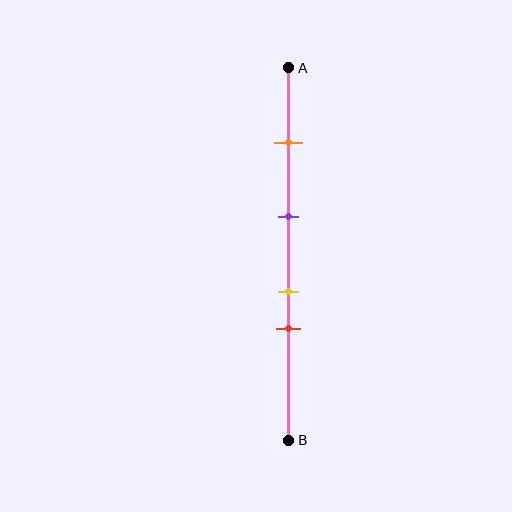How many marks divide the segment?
There are 4 marks dividing the segment.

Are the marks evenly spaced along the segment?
No, the marks are not evenly spaced.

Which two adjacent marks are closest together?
The yellow and red marks are the closest adjacent pair.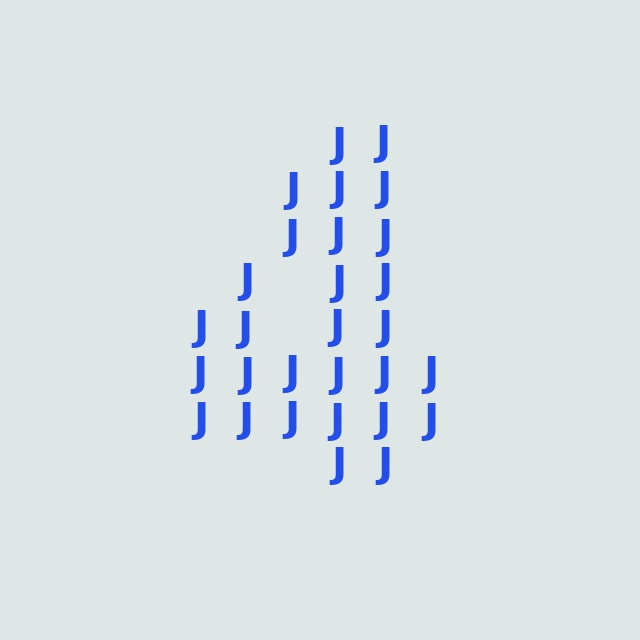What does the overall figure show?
The overall figure shows the digit 4.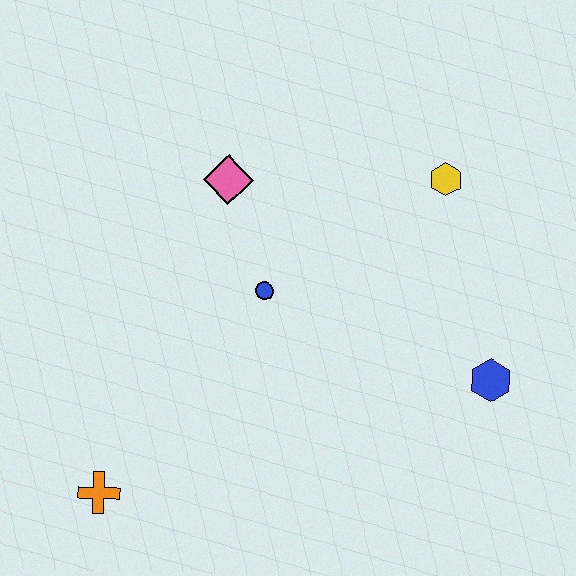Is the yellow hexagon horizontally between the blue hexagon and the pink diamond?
Yes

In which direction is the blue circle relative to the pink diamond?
The blue circle is below the pink diamond.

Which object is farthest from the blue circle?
The orange cross is farthest from the blue circle.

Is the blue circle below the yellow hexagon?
Yes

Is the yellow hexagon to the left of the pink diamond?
No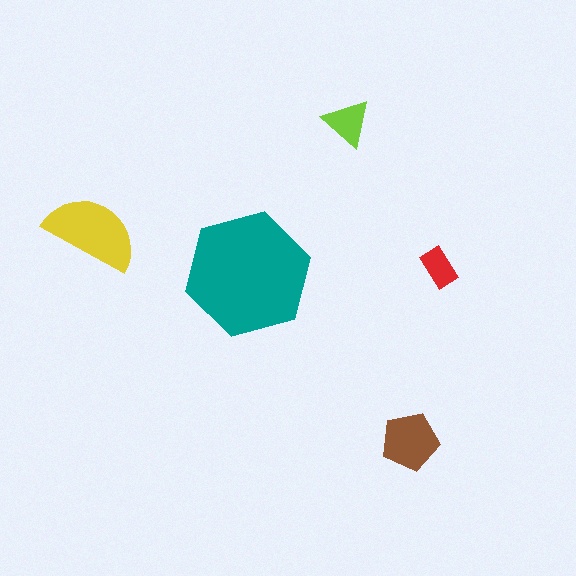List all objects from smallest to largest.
The red rectangle, the lime triangle, the brown pentagon, the yellow semicircle, the teal hexagon.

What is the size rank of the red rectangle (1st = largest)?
5th.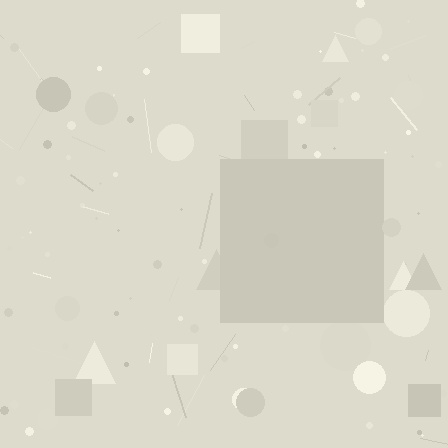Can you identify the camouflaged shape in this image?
The camouflaged shape is a square.